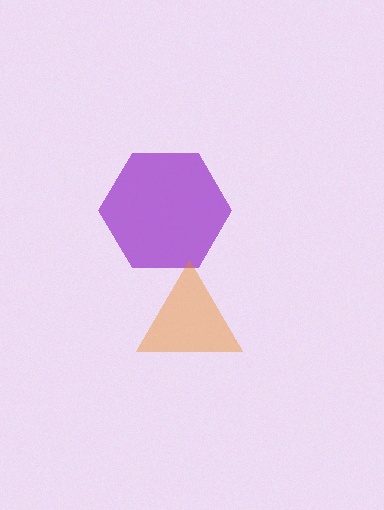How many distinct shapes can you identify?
There are 2 distinct shapes: a purple hexagon, an orange triangle.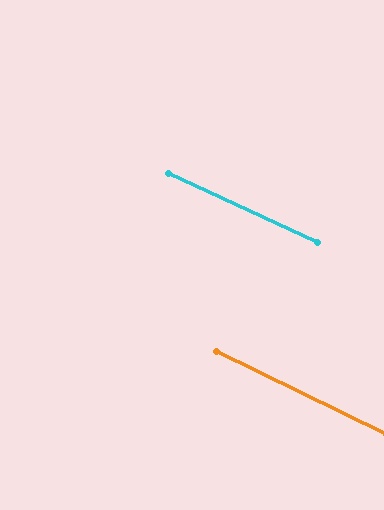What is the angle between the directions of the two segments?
Approximately 1 degree.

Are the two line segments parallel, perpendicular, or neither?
Parallel — their directions differ by only 1.2°.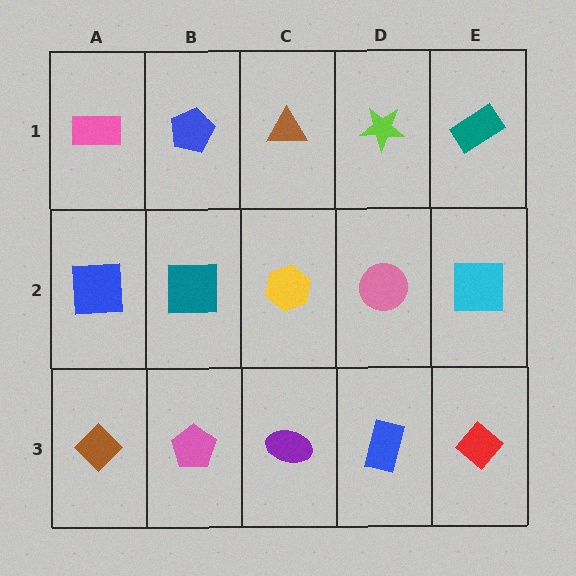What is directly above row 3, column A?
A blue square.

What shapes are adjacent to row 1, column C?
A yellow hexagon (row 2, column C), a blue pentagon (row 1, column B), a lime star (row 1, column D).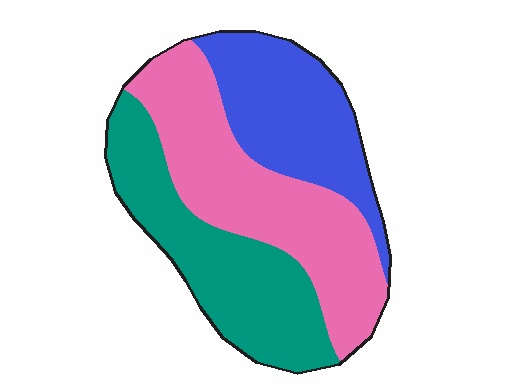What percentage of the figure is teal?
Teal covers around 35% of the figure.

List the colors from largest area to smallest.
From largest to smallest: pink, teal, blue.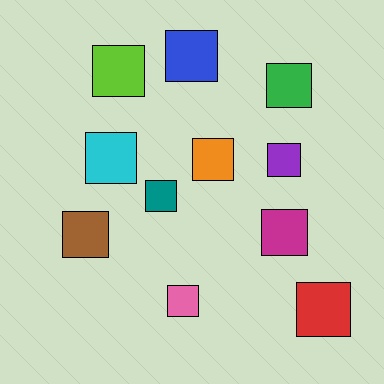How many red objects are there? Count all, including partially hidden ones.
There is 1 red object.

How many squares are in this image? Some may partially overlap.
There are 11 squares.